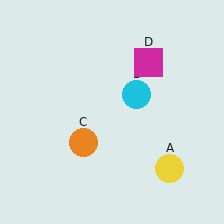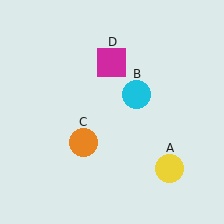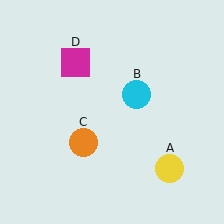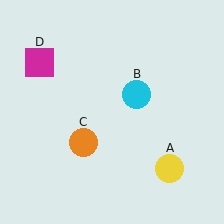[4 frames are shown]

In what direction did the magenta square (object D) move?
The magenta square (object D) moved left.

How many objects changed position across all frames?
1 object changed position: magenta square (object D).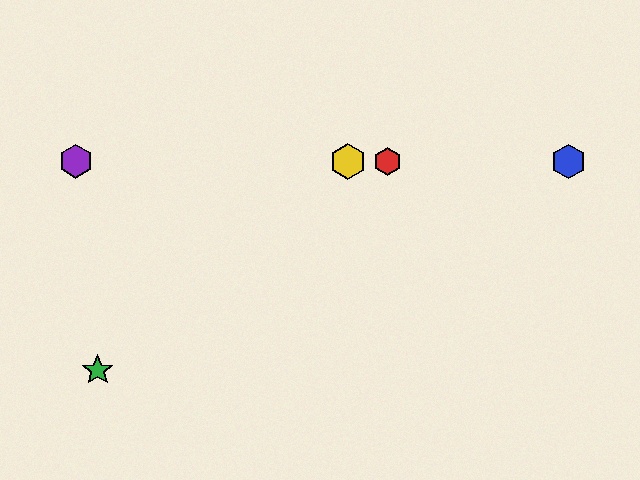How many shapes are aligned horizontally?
4 shapes (the red hexagon, the blue hexagon, the yellow hexagon, the purple hexagon) are aligned horizontally.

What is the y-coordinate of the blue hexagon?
The blue hexagon is at y≈161.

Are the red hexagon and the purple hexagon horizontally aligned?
Yes, both are at y≈161.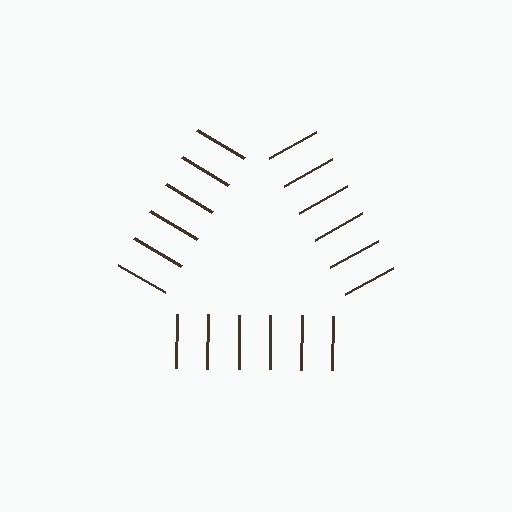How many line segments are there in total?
18 — 6 along each of the 3 edges.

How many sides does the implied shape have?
3 sides — the line-ends trace a triangle.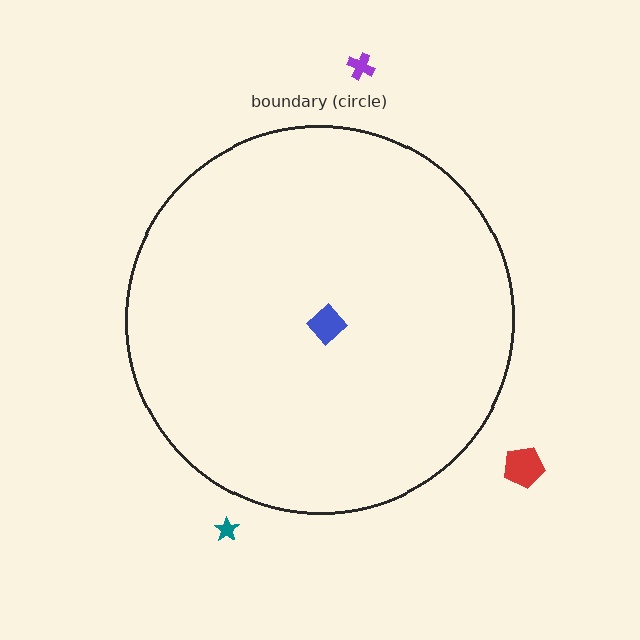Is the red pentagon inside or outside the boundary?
Outside.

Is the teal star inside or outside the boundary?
Outside.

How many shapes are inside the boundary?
1 inside, 3 outside.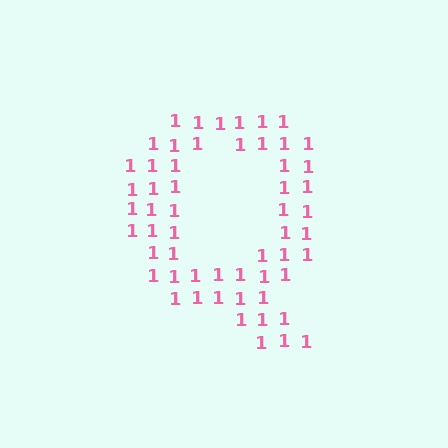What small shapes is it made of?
It is made of small digit 1's.